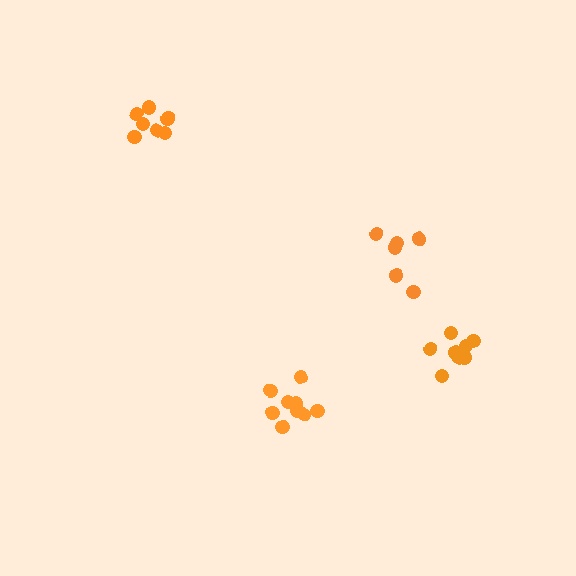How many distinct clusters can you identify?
There are 4 distinct clusters.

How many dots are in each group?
Group 1: 6 dots, Group 2: 10 dots, Group 3: 7 dots, Group 4: 8 dots (31 total).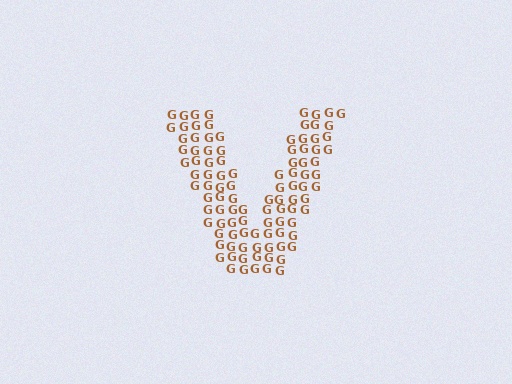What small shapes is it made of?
It is made of small letter G's.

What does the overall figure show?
The overall figure shows the letter V.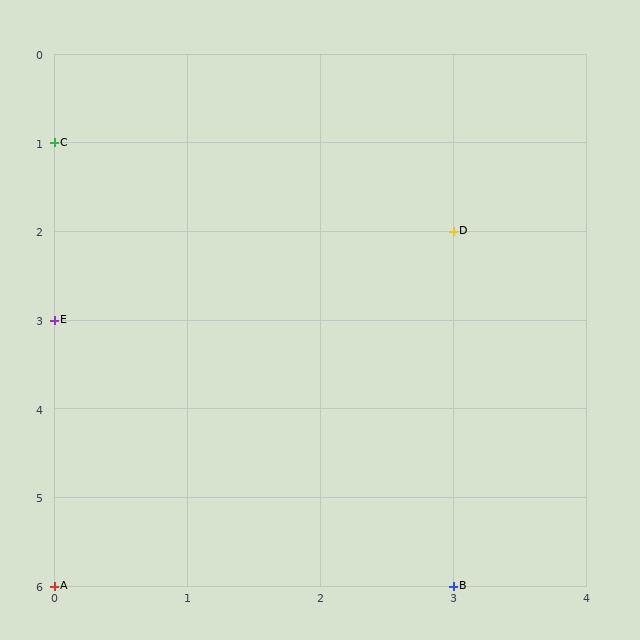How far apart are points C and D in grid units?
Points C and D are 3 columns and 1 row apart (about 3.2 grid units diagonally).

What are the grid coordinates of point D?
Point D is at grid coordinates (3, 2).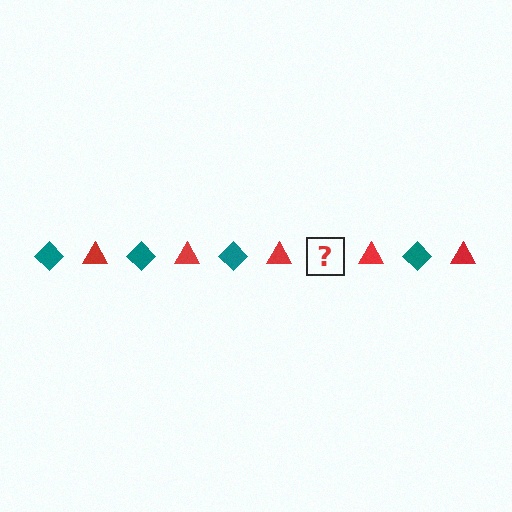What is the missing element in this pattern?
The missing element is a teal diamond.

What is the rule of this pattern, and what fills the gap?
The rule is that the pattern alternates between teal diamond and red triangle. The gap should be filled with a teal diamond.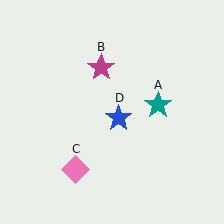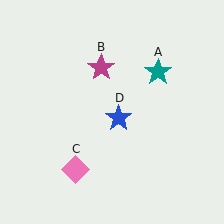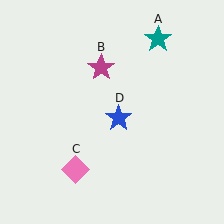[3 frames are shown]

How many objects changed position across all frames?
1 object changed position: teal star (object A).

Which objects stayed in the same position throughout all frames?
Magenta star (object B) and pink diamond (object C) and blue star (object D) remained stationary.